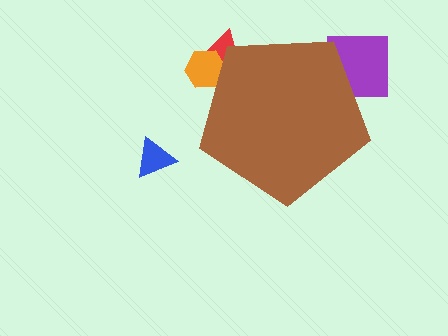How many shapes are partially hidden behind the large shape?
3 shapes are partially hidden.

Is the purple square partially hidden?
Yes, the purple square is partially hidden behind the brown pentagon.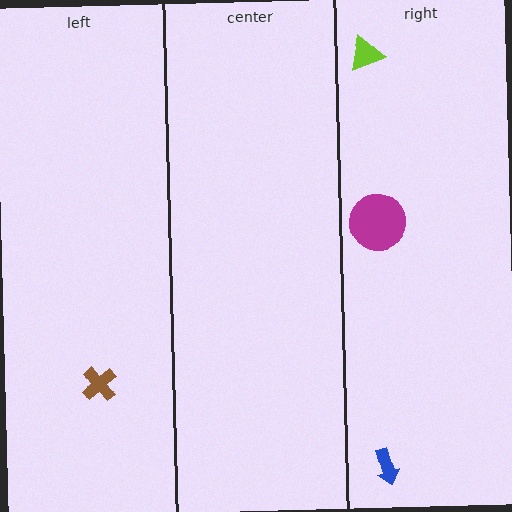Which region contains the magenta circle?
The right region.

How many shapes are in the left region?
1.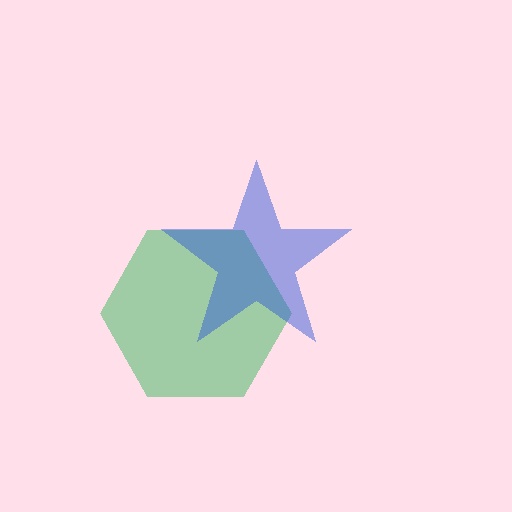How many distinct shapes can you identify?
There are 2 distinct shapes: a green hexagon, a blue star.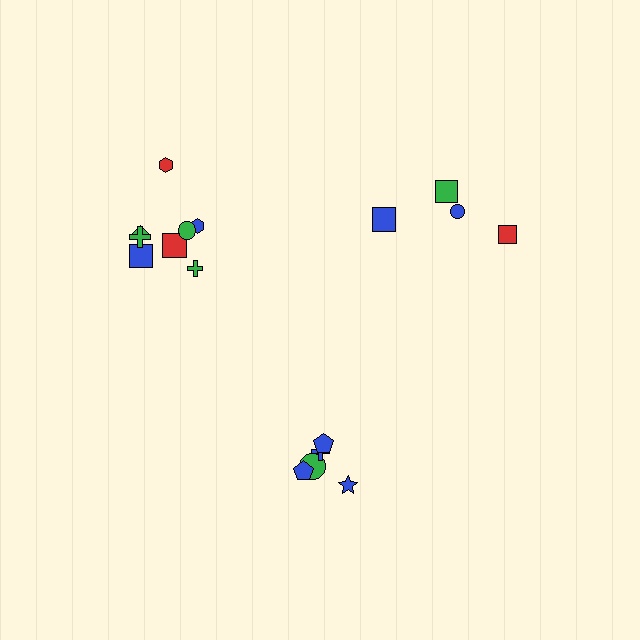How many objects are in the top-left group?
There are 8 objects.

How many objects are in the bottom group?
There are 5 objects.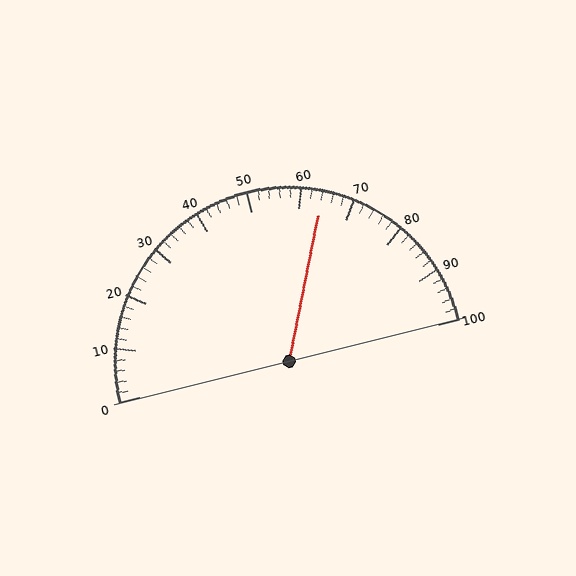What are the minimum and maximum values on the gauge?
The gauge ranges from 0 to 100.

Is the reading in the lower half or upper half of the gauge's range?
The reading is in the upper half of the range (0 to 100).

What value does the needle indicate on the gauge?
The needle indicates approximately 64.